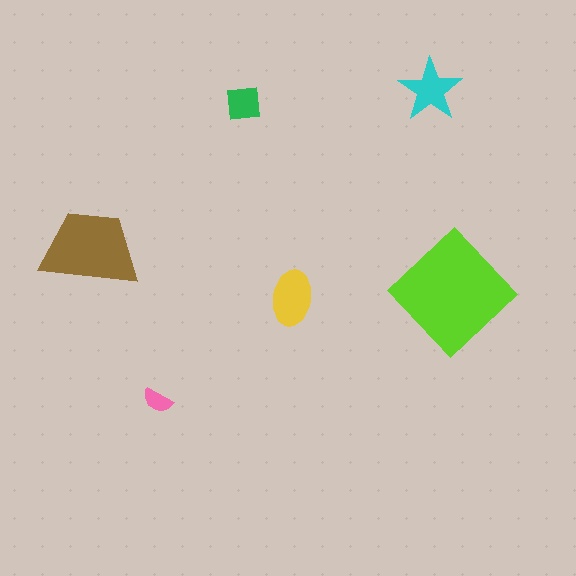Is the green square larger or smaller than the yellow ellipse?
Smaller.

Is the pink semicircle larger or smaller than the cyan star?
Smaller.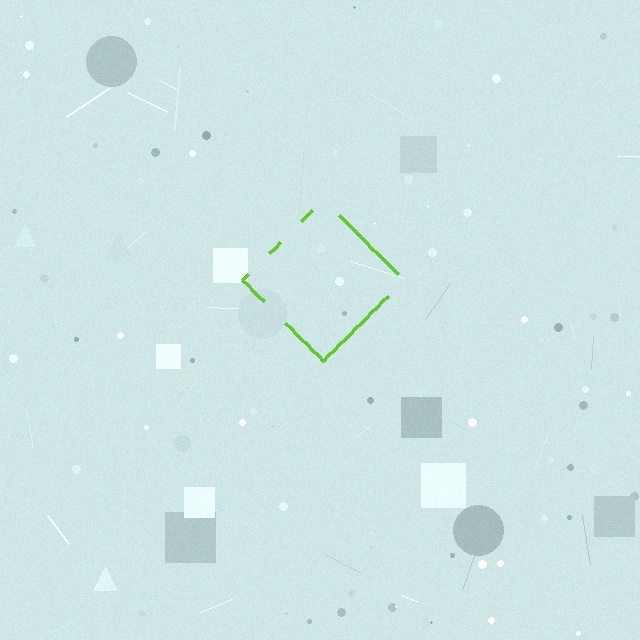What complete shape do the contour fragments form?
The contour fragments form a diamond.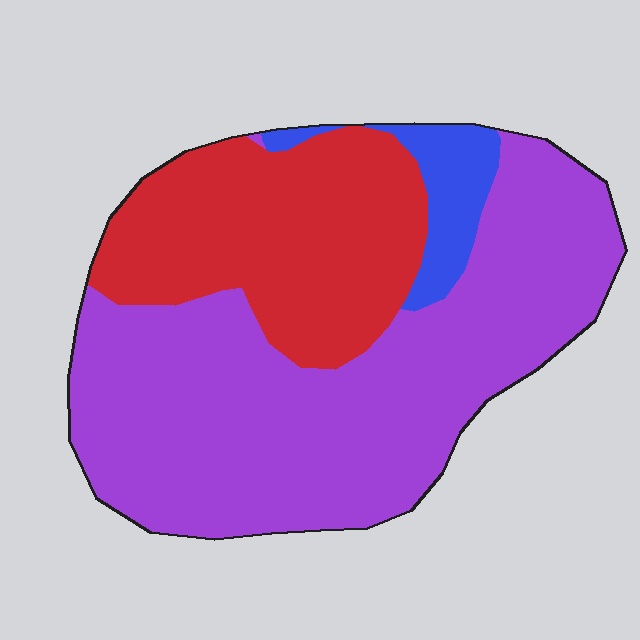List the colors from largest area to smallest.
From largest to smallest: purple, red, blue.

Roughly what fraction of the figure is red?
Red takes up about one third (1/3) of the figure.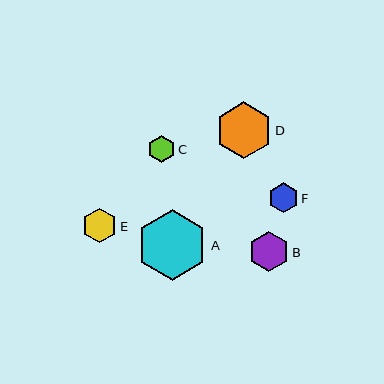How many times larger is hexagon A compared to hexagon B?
Hexagon A is approximately 1.8 times the size of hexagon B.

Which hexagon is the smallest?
Hexagon C is the smallest with a size of approximately 27 pixels.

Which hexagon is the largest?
Hexagon A is the largest with a size of approximately 71 pixels.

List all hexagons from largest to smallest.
From largest to smallest: A, D, B, E, F, C.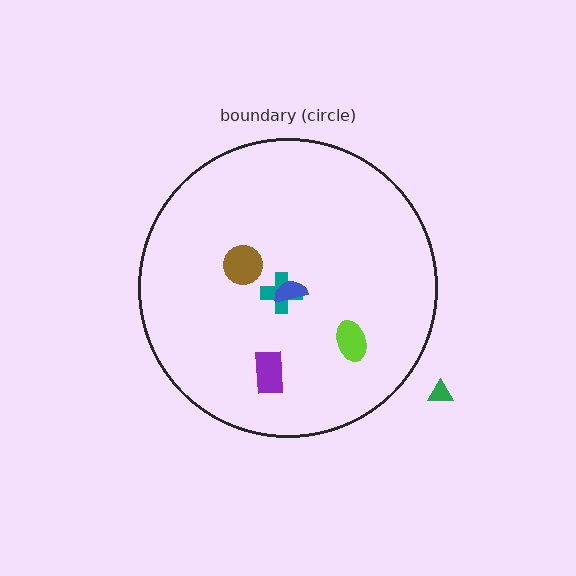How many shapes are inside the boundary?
5 inside, 1 outside.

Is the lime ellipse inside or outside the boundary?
Inside.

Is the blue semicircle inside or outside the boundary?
Inside.